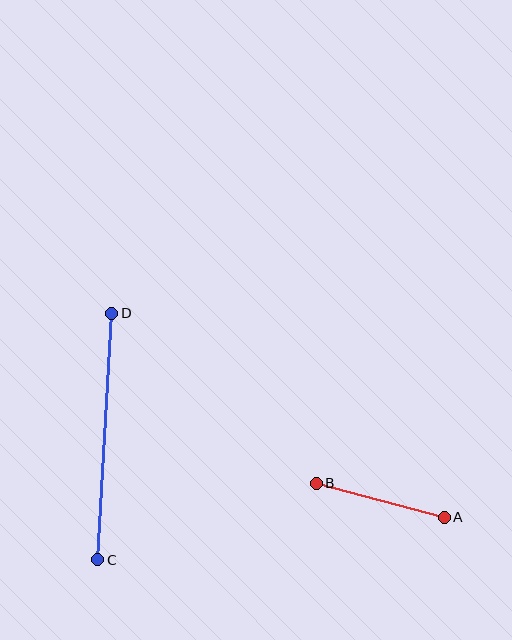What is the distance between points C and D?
The distance is approximately 247 pixels.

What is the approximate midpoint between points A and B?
The midpoint is at approximately (380, 500) pixels.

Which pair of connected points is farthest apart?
Points C and D are farthest apart.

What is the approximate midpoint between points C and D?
The midpoint is at approximately (105, 436) pixels.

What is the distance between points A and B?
The distance is approximately 132 pixels.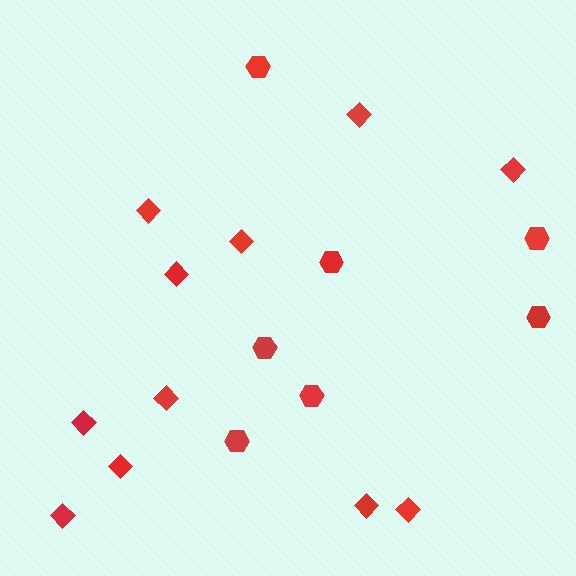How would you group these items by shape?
There are 2 groups: one group of hexagons (7) and one group of diamonds (11).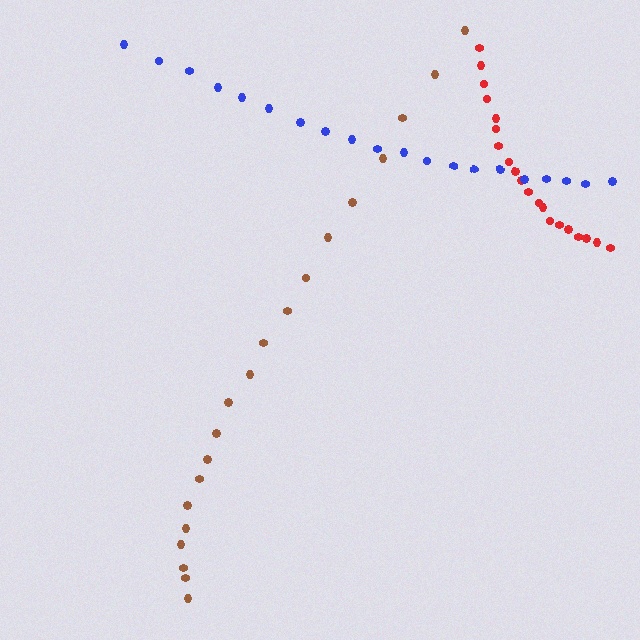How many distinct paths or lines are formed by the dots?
There are 3 distinct paths.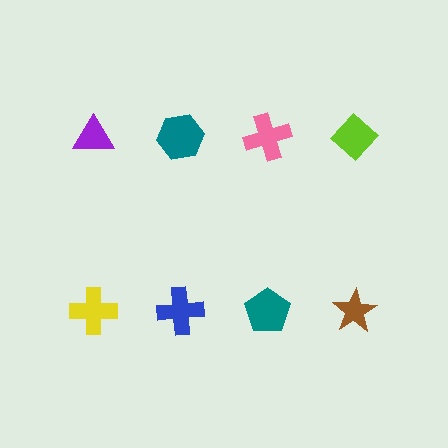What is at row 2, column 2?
A blue cross.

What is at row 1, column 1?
A purple triangle.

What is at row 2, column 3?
A teal pentagon.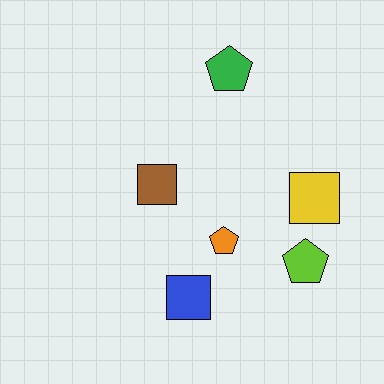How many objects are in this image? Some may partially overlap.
There are 6 objects.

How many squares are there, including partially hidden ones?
There are 3 squares.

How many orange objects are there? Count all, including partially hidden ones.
There is 1 orange object.